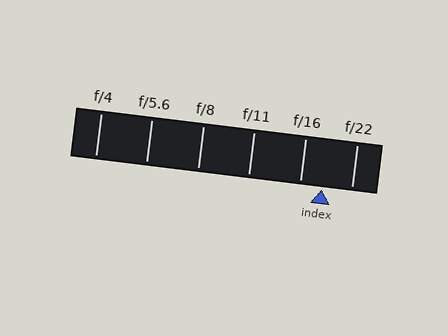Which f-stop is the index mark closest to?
The index mark is closest to f/16.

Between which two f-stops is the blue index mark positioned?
The index mark is between f/16 and f/22.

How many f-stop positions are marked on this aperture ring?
There are 6 f-stop positions marked.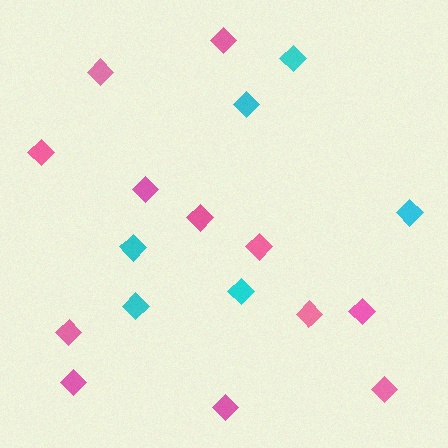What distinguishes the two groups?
There are 2 groups: one group of pink diamonds (12) and one group of cyan diamonds (6).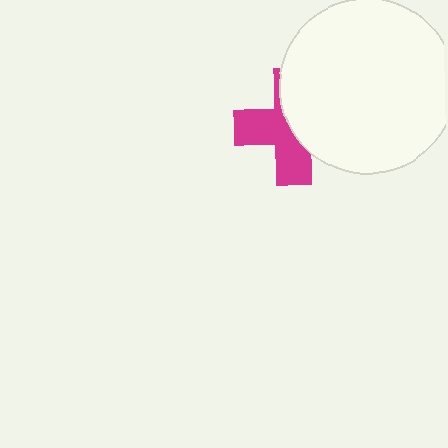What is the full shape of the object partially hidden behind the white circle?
The partially hidden object is a magenta cross.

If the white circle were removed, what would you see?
You would see the complete magenta cross.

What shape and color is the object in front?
The object in front is a white circle.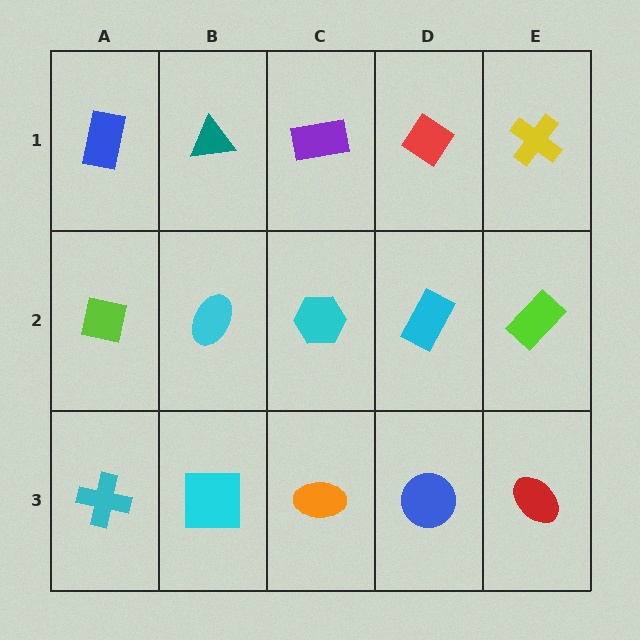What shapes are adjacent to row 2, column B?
A teal triangle (row 1, column B), a cyan square (row 3, column B), a lime square (row 2, column A), a cyan hexagon (row 2, column C).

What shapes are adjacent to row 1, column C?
A cyan hexagon (row 2, column C), a teal triangle (row 1, column B), a red diamond (row 1, column D).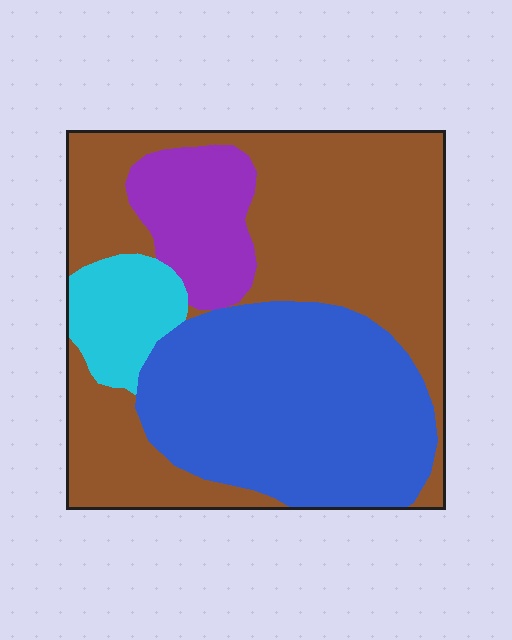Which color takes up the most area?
Brown, at roughly 45%.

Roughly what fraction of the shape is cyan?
Cyan takes up less than a quarter of the shape.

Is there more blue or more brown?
Brown.